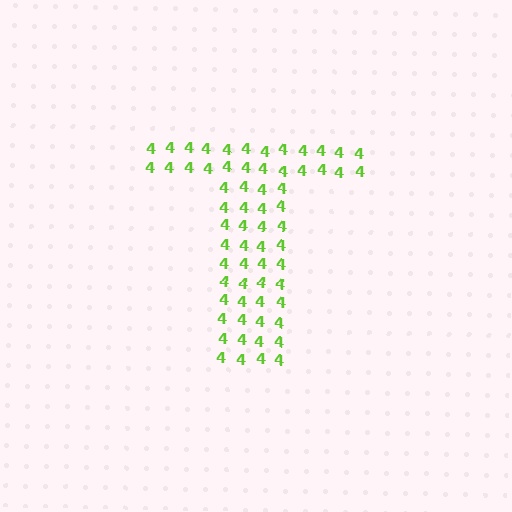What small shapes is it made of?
It is made of small digit 4's.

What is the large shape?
The large shape is the letter T.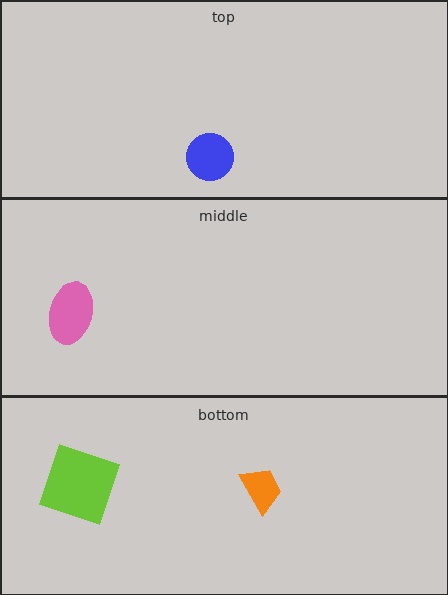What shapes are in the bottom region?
The lime square, the orange trapezoid.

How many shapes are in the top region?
1.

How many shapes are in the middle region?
1.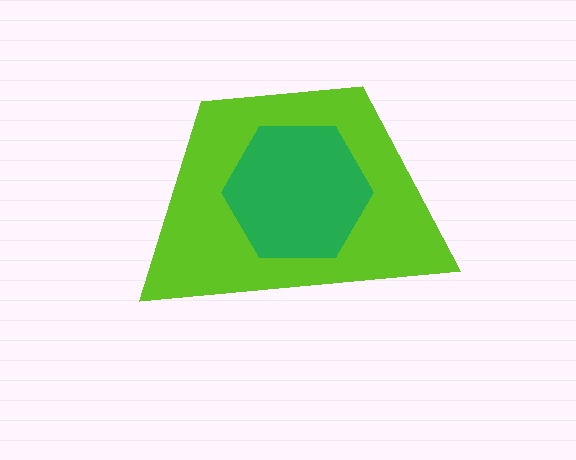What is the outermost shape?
The lime trapezoid.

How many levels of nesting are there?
2.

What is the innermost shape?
The green hexagon.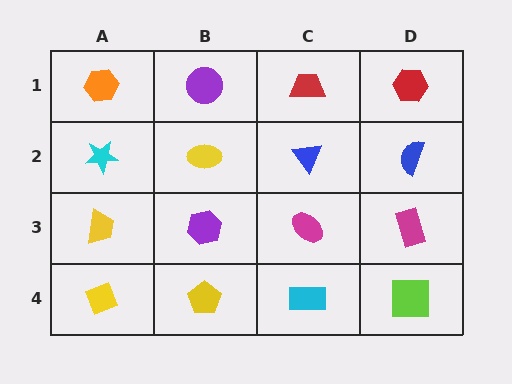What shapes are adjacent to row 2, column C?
A red trapezoid (row 1, column C), a magenta ellipse (row 3, column C), a yellow ellipse (row 2, column B), a blue semicircle (row 2, column D).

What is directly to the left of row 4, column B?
A yellow diamond.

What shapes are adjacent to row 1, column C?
A blue triangle (row 2, column C), a purple circle (row 1, column B), a red hexagon (row 1, column D).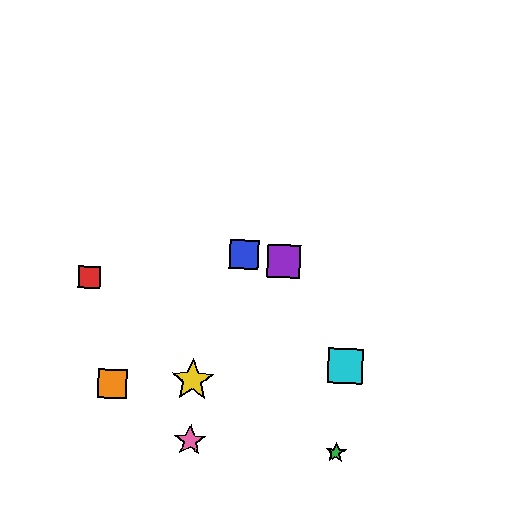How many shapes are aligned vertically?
2 shapes (the yellow star, the pink star) are aligned vertically.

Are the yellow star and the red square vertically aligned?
No, the yellow star is at x≈193 and the red square is at x≈89.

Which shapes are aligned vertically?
The yellow star, the pink star are aligned vertically.